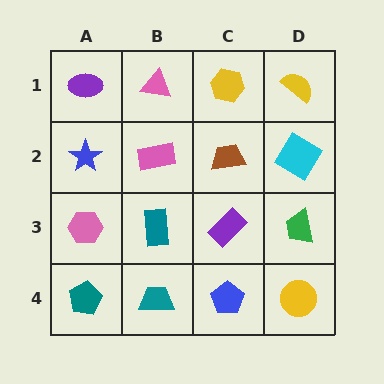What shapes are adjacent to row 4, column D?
A green trapezoid (row 3, column D), a blue pentagon (row 4, column C).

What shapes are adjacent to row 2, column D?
A yellow semicircle (row 1, column D), a green trapezoid (row 3, column D), a brown trapezoid (row 2, column C).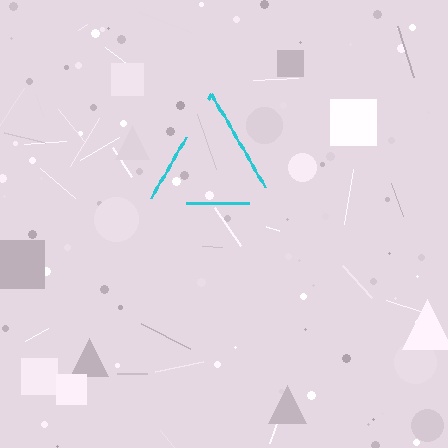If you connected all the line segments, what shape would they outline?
They would outline a triangle.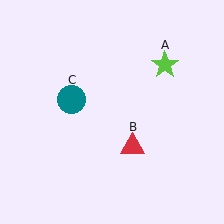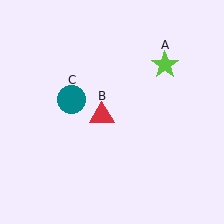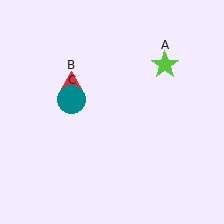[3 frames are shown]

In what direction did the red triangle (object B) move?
The red triangle (object B) moved up and to the left.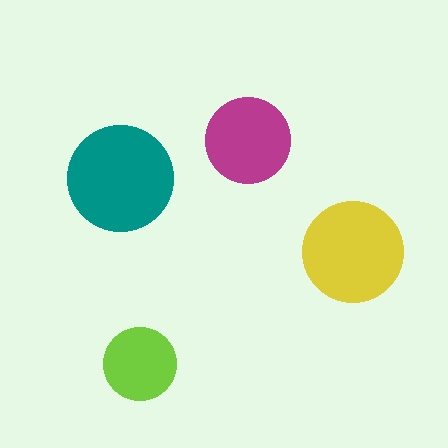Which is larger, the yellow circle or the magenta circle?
The yellow one.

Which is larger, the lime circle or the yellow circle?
The yellow one.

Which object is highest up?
The magenta circle is topmost.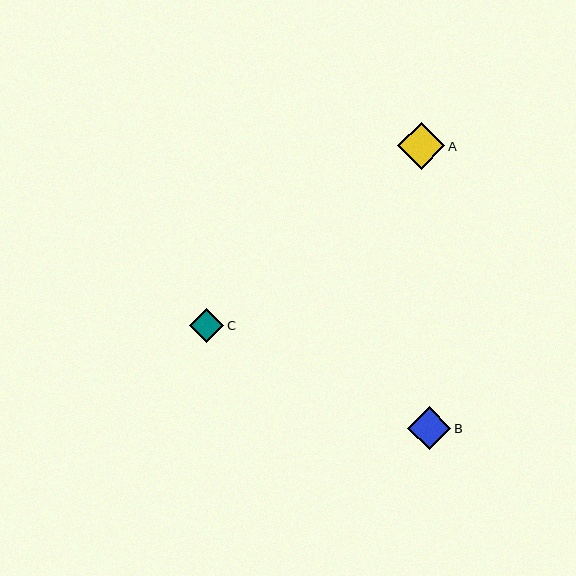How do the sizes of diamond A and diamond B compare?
Diamond A and diamond B are approximately the same size.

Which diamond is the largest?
Diamond A is the largest with a size of approximately 47 pixels.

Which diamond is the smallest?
Diamond C is the smallest with a size of approximately 34 pixels.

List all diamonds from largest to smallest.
From largest to smallest: A, B, C.